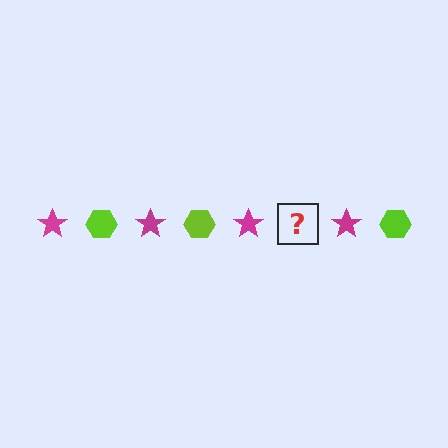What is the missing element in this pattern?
The missing element is a lime hexagon.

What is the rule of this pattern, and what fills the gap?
The rule is that the pattern alternates between magenta star and lime hexagon. The gap should be filled with a lime hexagon.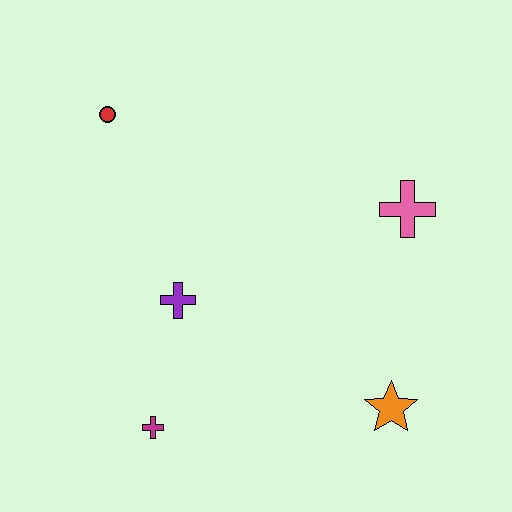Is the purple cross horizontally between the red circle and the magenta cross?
No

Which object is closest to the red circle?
The purple cross is closest to the red circle.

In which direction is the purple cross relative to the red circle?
The purple cross is below the red circle.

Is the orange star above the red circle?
No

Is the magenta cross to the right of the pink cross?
No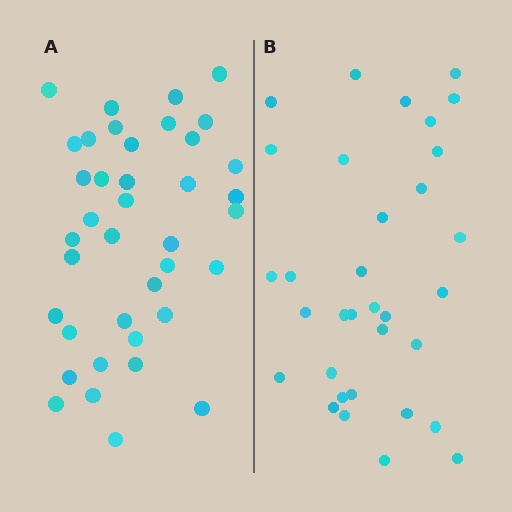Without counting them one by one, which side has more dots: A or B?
Region A (the left region) has more dots.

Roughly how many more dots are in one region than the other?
Region A has about 6 more dots than region B.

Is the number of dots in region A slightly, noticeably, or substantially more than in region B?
Region A has only slightly more — the two regions are fairly close. The ratio is roughly 1.2 to 1.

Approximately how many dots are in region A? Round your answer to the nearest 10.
About 40 dots. (The exact count is 39, which rounds to 40.)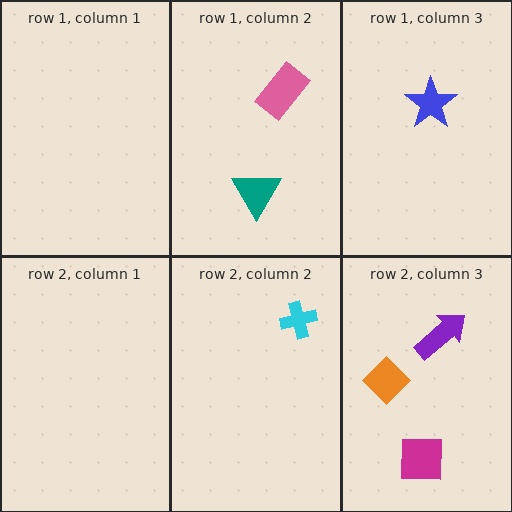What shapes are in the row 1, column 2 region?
The pink rectangle, the teal triangle.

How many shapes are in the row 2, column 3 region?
3.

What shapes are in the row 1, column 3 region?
The blue star.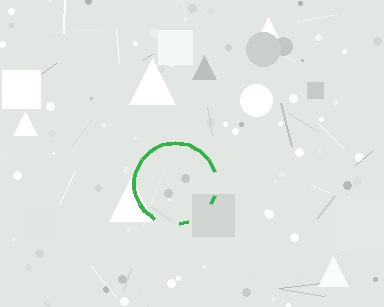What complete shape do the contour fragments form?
The contour fragments form a circle.